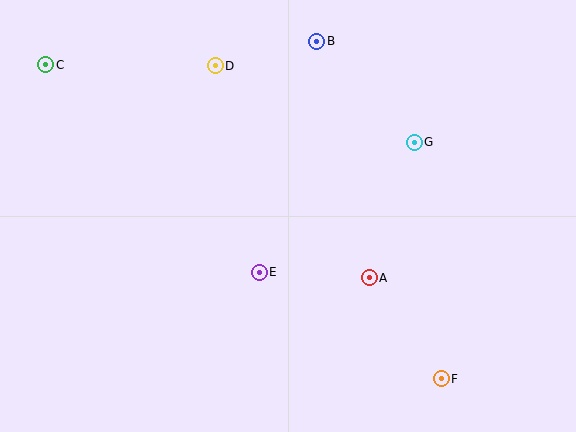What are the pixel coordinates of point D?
Point D is at (215, 66).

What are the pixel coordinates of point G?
Point G is at (414, 142).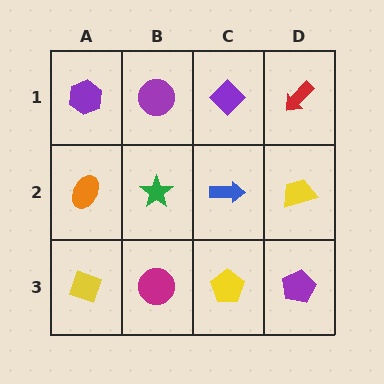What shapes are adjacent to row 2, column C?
A purple diamond (row 1, column C), a yellow pentagon (row 3, column C), a green star (row 2, column B), a yellow trapezoid (row 2, column D).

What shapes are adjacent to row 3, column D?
A yellow trapezoid (row 2, column D), a yellow pentagon (row 3, column C).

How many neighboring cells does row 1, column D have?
2.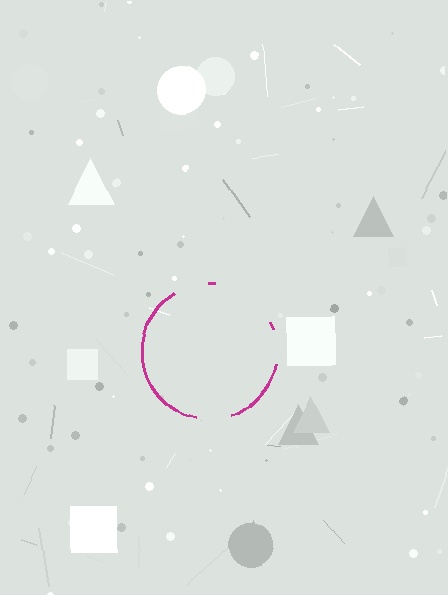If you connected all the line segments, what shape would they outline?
They would outline a circle.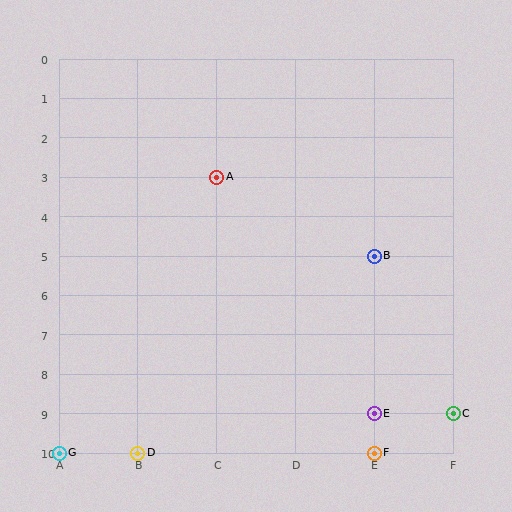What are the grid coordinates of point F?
Point F is at grid coordinates (E, 10).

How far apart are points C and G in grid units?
Points C and G are 5 columns and 1 row apart (about 5.1 grid units diagonally).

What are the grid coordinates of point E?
Point E is at grid coordinates (E, 9).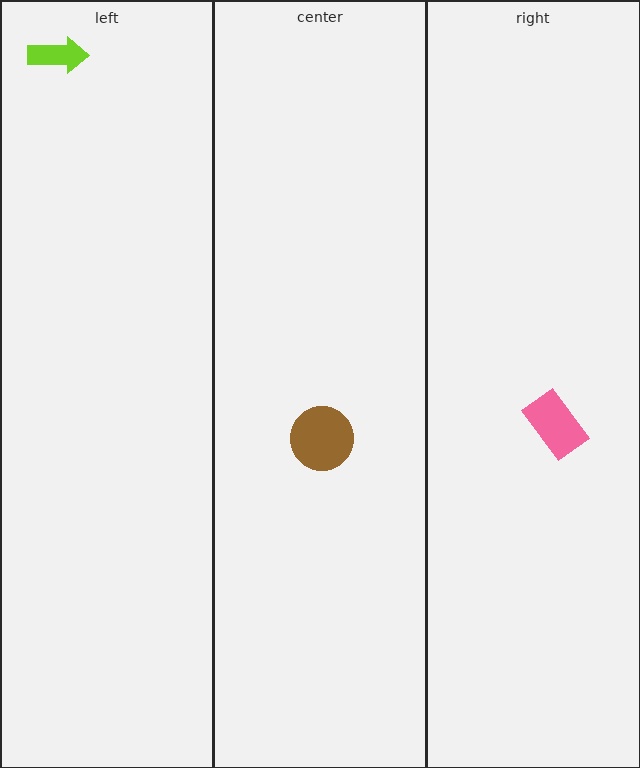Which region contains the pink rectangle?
The right region.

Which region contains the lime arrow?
The left region.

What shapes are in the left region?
The lime arrow.